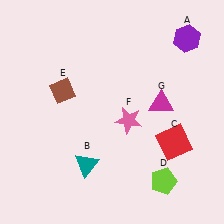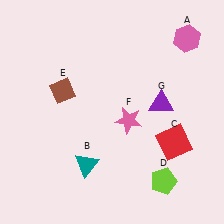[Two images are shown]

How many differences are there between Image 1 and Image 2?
There are 2 differences between the two images.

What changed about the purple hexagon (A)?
In Image 1, A is purple. In Image 2, it changed to pink.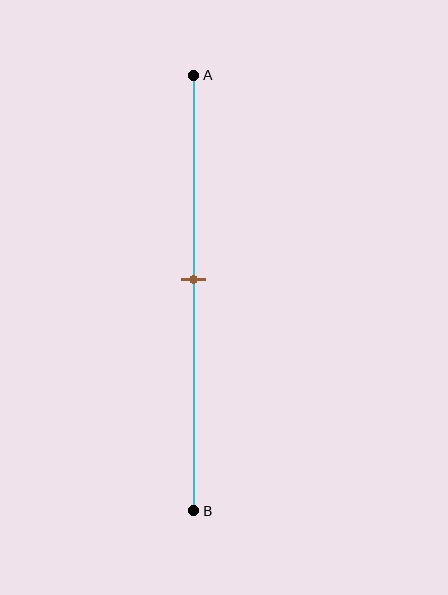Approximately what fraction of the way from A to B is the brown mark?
The brown mark is approximately 45% of the way from A to B.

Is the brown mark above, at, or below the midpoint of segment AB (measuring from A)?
The brown mark is above the midpoint of segment AB.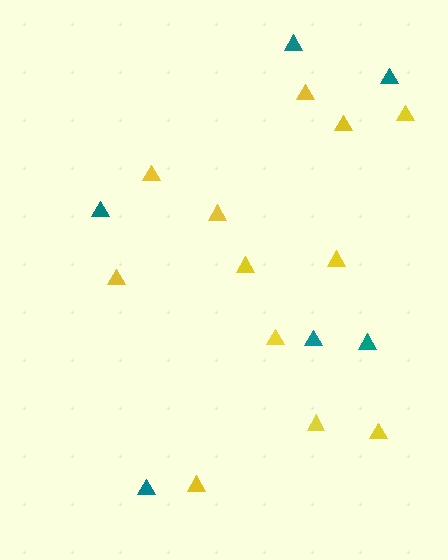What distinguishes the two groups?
There are 2 groups: one group of teal triangles (6) and one group of yellow triangles (12).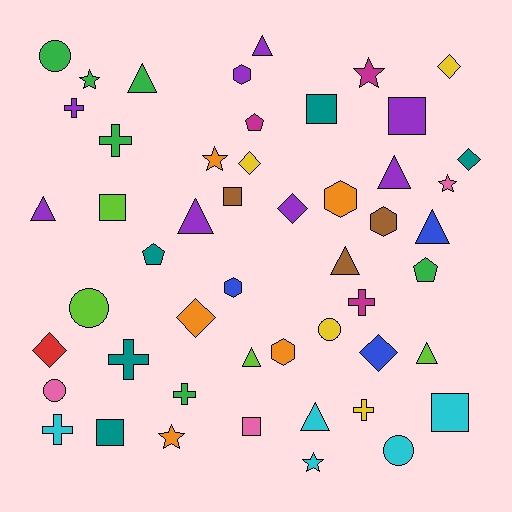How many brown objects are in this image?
There are 3 brown objects.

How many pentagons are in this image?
There are 3 pentagons.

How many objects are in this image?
There are 50 objects.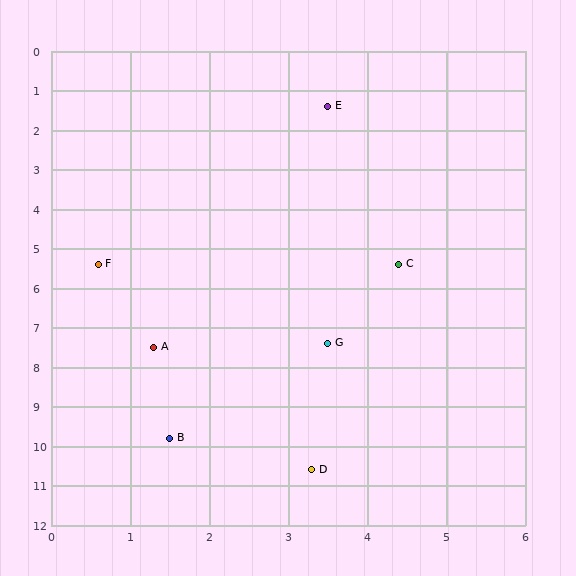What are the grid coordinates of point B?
Point B is at approximately (1.5, 9.8).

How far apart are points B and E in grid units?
Points B and E are about 8.6 grid units apart.